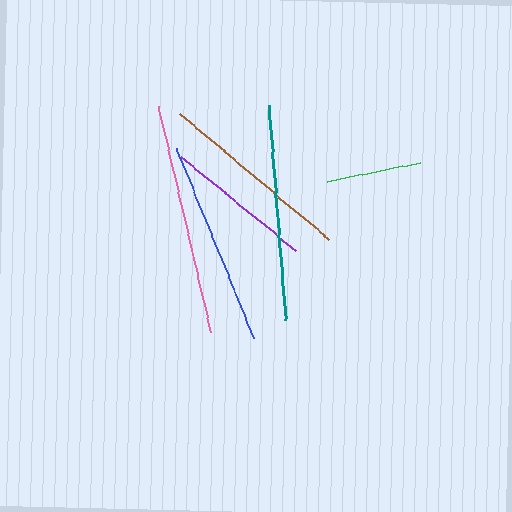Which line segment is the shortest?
The green line is the shortest at approximately 96 pixels.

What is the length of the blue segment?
The blue segment is approximately 205 pixels long.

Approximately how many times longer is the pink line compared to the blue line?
The pink line is approximately 1.1 times the length of the blue line.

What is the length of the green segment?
The green segment is approximately 96 pixels long.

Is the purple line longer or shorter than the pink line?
The pink line is longer than the purple line.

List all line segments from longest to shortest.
From longest to shortest: pink, teal, blue, brown, purple, green.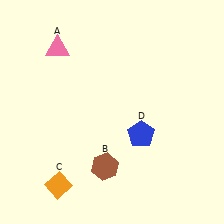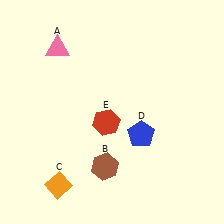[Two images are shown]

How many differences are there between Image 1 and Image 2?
There is 1 difference between the two images.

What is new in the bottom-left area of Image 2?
A red hexagon (E) was added in the bottom-left area of Image 2.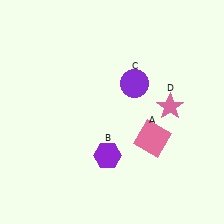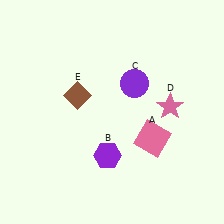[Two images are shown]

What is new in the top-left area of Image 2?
A brown diamond (E) was added in the top-left area of Image 2.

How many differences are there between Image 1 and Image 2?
There is 1 difference between the two images.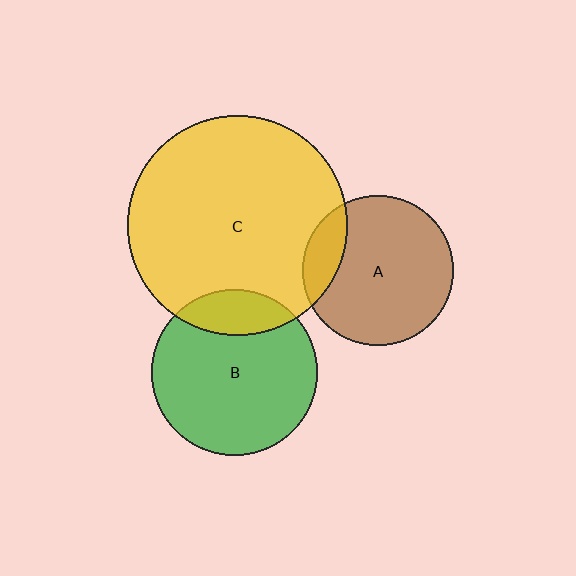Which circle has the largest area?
Circle C (yellow).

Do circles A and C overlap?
Yes.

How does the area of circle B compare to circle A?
Approximately 1.2 times.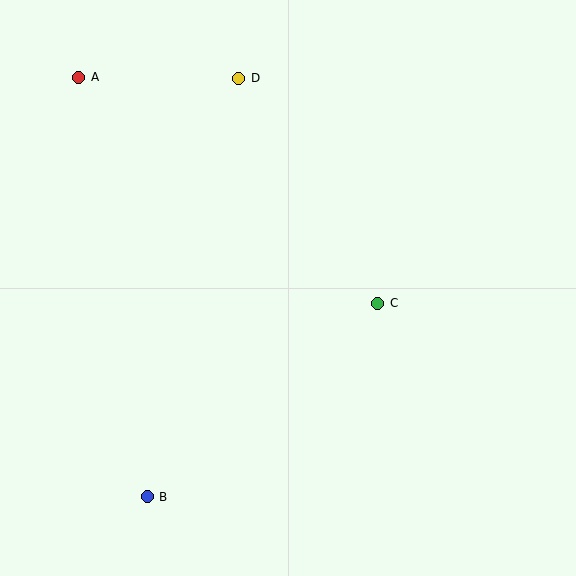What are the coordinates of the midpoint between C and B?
The midpoint between C and B is at (262, 400).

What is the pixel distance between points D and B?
The distance between D and B is 428 pixels.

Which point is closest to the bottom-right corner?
Point C is closest to the bottom-right corner.